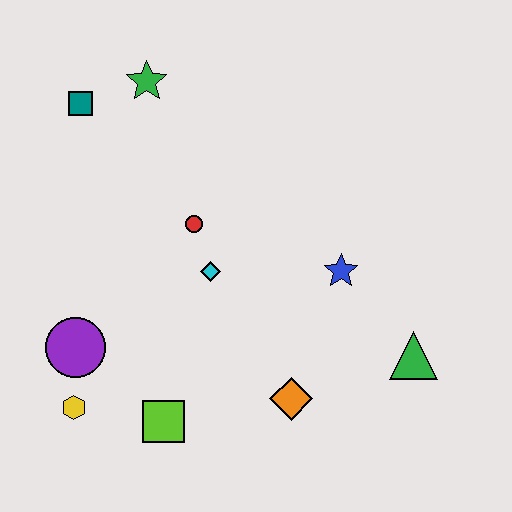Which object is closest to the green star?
The teal square is closest to the green star.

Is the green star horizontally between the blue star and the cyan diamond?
No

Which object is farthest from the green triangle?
The teal square is farthest from the green triangle.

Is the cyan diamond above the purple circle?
Yes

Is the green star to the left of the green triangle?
Yes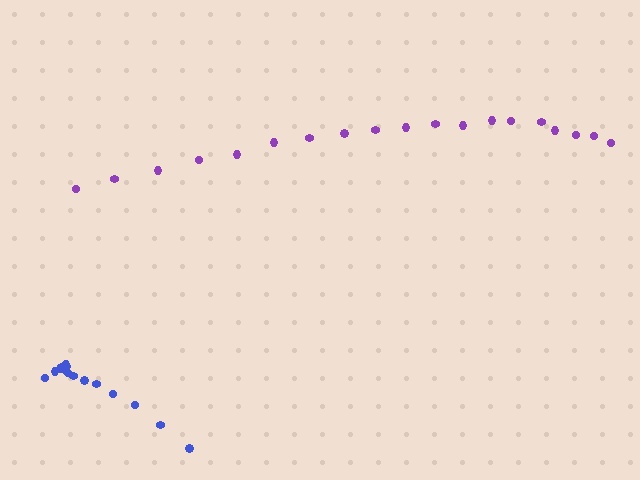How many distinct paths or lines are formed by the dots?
There are 2 distinct paths.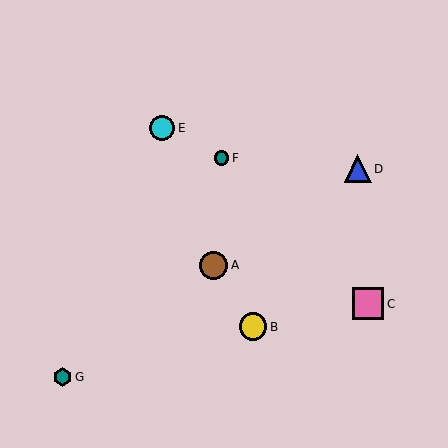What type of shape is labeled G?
Shape G is a teal hexagon.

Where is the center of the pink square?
The center of the pink square is at (368, 304).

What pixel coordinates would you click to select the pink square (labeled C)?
Click at (368, 304) to select the pink square C.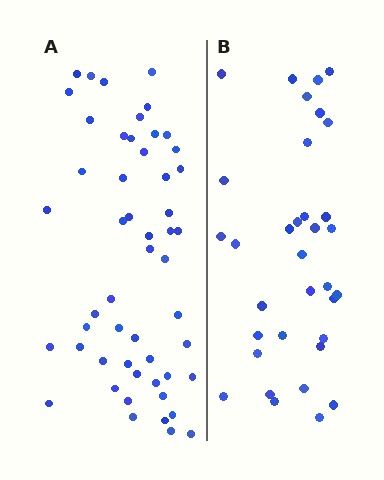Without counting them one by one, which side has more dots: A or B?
Region A (the left region) has more dots.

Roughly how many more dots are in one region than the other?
Region A has approximately 20 more dots than region B.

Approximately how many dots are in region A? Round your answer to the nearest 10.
About 50 dots. (The exact count is 52, which rounds to 50.)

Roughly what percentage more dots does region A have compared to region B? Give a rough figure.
About 55% more.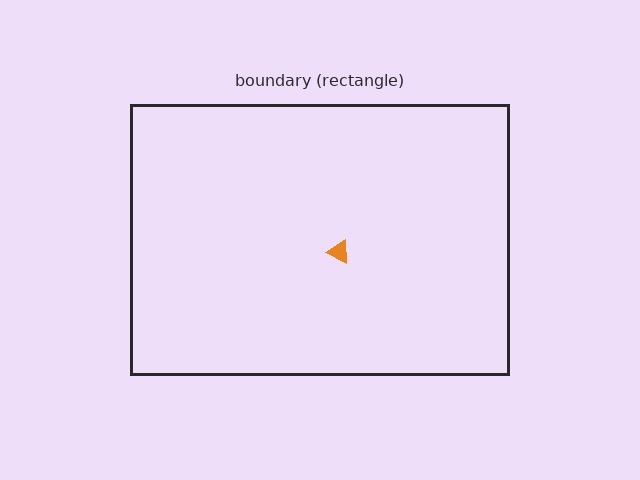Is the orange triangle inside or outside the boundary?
Inside.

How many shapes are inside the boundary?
1 inside, 0 outside.